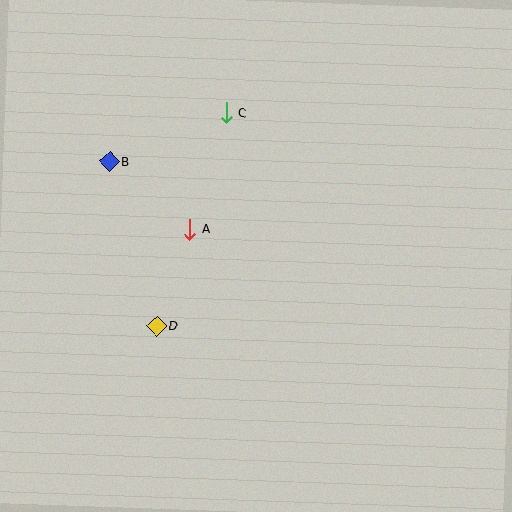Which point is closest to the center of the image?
Point A at (190, 229) is closest to the center.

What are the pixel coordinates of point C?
Point C is at (226, 113).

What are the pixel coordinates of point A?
Point A is at (190, 229).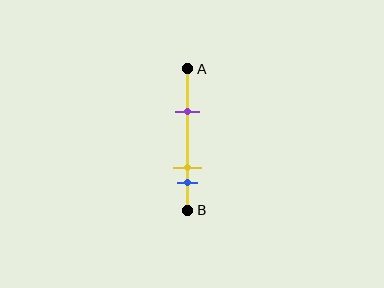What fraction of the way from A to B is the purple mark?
The purple mark is approximately 30% (0.3) of the way from A to B.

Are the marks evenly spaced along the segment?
No, the marks are not evenly spaced.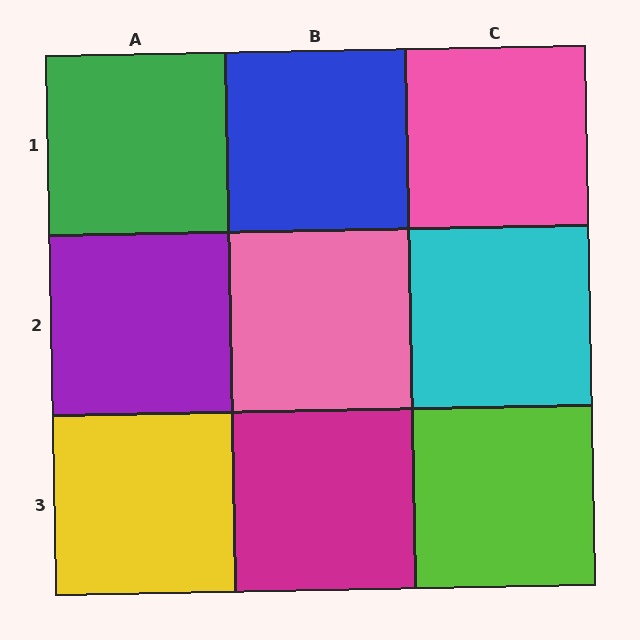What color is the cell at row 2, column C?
Cyan.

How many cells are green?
1 cell is green.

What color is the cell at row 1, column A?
Green.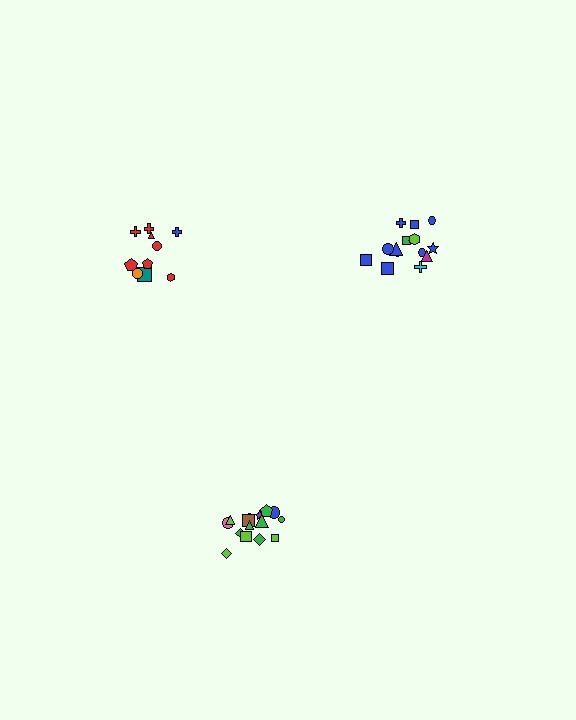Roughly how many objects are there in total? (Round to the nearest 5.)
Roughly 40 objects in total.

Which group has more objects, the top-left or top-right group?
The top-right group.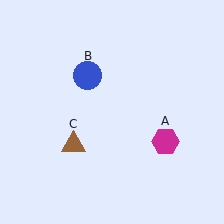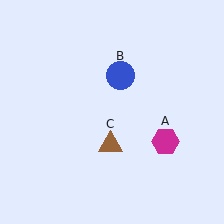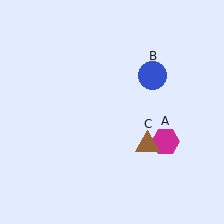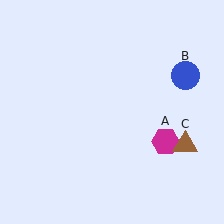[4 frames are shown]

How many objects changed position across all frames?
2 objects changed position: blue circle (object B), brown triangle (object C).